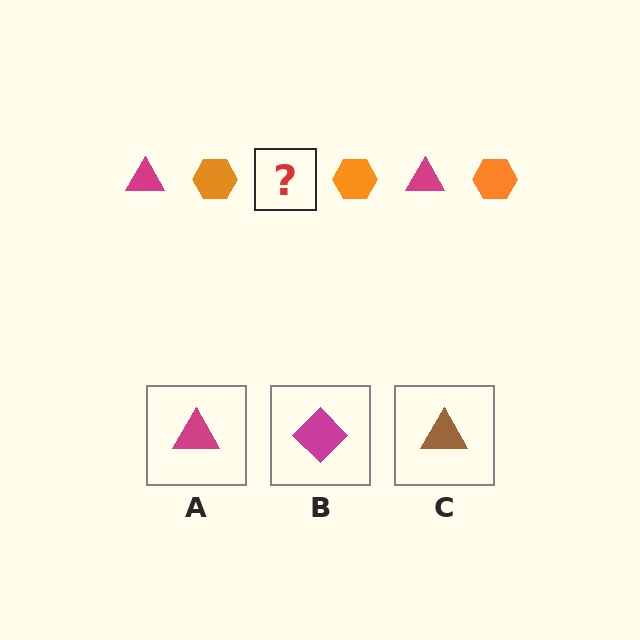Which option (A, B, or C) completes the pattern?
A.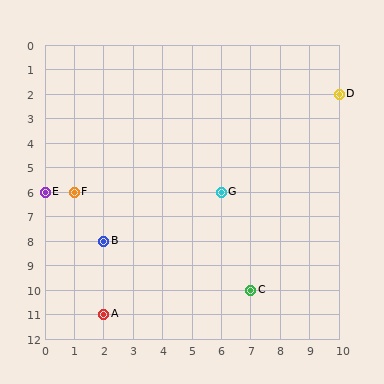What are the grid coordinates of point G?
Point G is at grid coordinates (6, 6).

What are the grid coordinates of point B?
Point B is at grid coordinates (2, 8).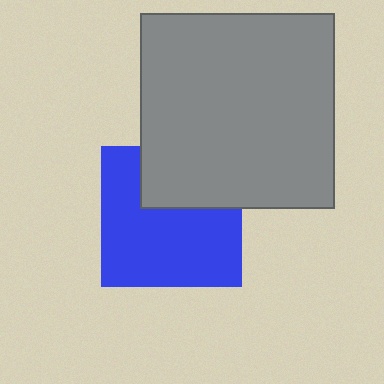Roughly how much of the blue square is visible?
Most of it is visible (roughly 67%).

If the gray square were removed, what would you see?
You would see the complete blue square.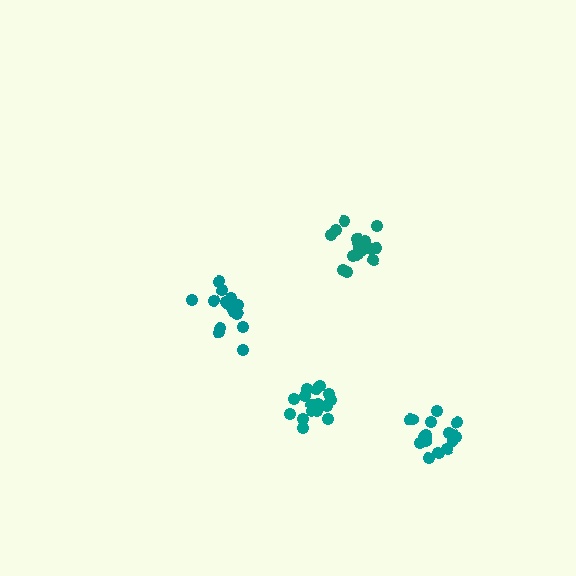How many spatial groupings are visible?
There are 4 spatial groupings.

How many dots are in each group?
Group 1: 17 dots, Group 2: 17 dots, Group 3: 15 dots, Group 4: 17 dots (66 total).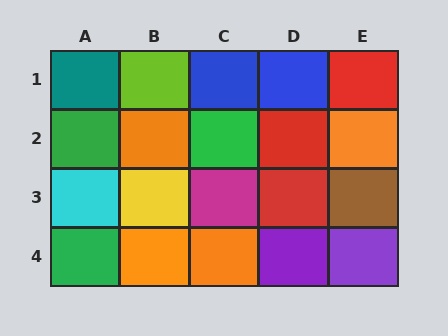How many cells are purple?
2 cells are purple.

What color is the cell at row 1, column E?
Red.